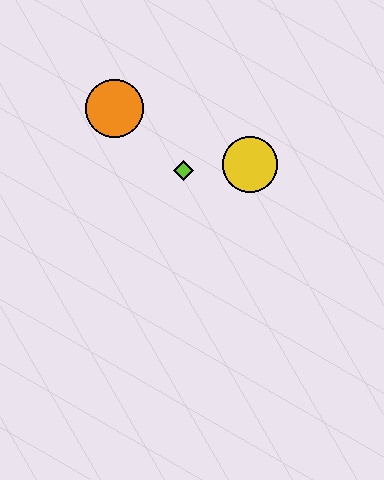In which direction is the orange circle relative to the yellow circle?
The orange circle is to the left of the yellow circle.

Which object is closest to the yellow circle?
The lime diamond is closest to the yellow circle.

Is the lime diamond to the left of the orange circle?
No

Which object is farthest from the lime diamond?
The orange circle is farthest from the lime diamond.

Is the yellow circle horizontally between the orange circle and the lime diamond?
No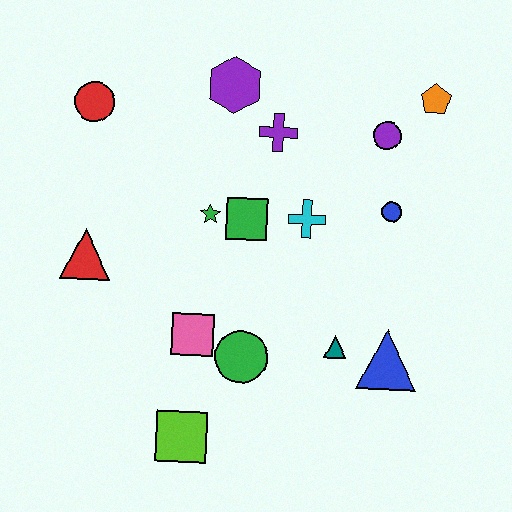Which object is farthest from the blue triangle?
The red circle is farthest from the blue triangle.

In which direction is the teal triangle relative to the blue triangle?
The teal triangle is to the left of the blue triangle.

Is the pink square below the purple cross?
Yes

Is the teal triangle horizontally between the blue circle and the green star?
Yes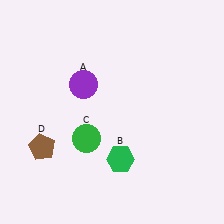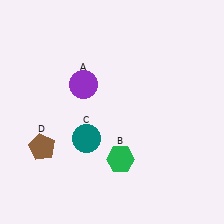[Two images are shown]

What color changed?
The circle (C) changed from green in Image 1 to teal in Image 2.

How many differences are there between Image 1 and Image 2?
There is 1 difference between the two images.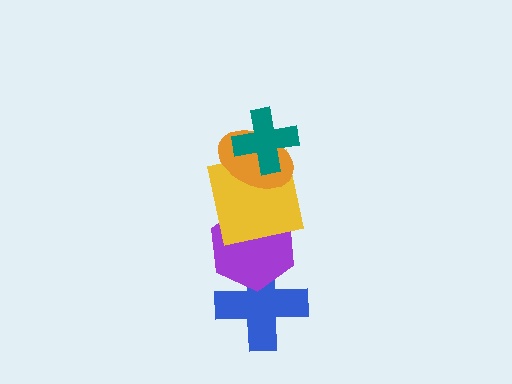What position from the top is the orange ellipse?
The orange ellipse is 2nd from the top.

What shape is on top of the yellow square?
The orange ellipse is on top of the yellow square.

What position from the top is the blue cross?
The blue cross is 5th from the top.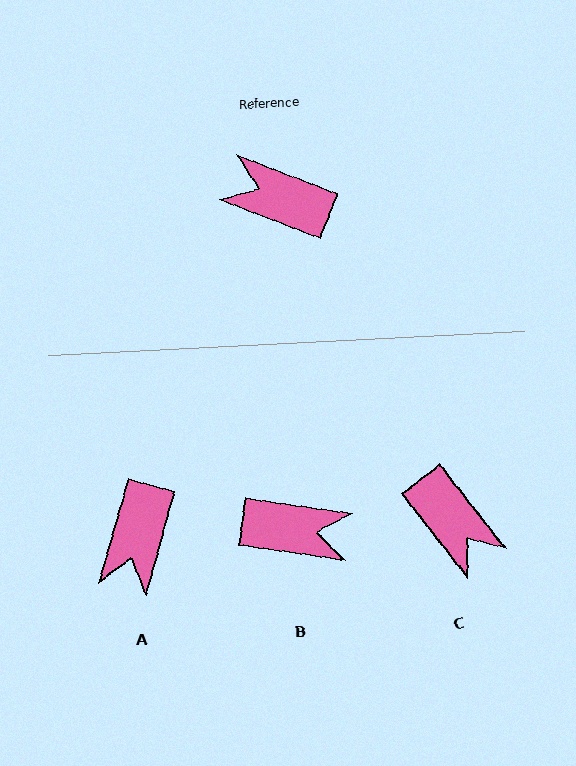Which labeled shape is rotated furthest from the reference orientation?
B, about 167 degrees away.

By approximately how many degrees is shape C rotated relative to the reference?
Approximately 149 degrees counter-clockwise.